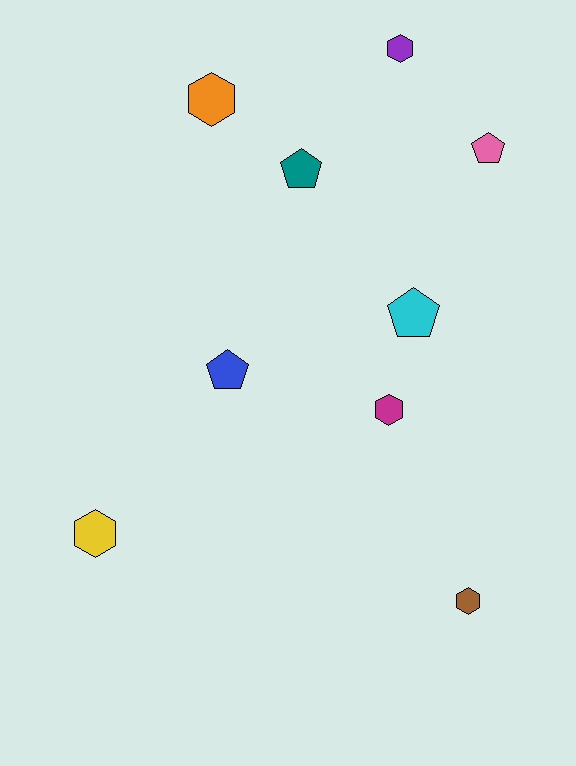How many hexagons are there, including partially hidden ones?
There are 5 hexagons.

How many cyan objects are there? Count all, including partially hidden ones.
There is 1 cyan object.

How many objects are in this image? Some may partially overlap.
There are 9 objects.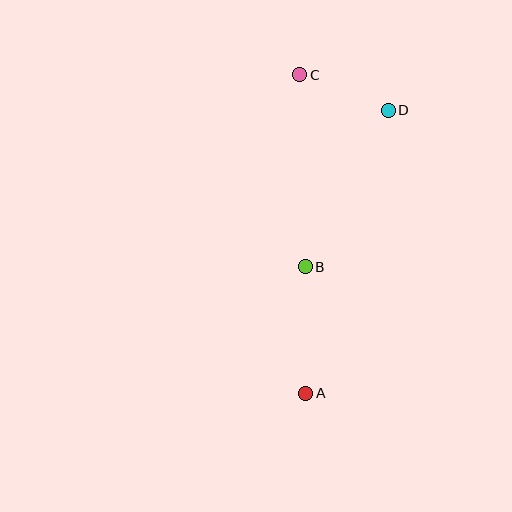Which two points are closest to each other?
Points C and D are closest to each other.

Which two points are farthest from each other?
Points A and C are farthest from each other.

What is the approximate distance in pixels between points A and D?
The distance between A and D is approximately 295 pixels.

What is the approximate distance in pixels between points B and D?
The distance between B and D is approximately 177 pixels.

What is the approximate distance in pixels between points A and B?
The distance between A and B is approximately 126 pixels.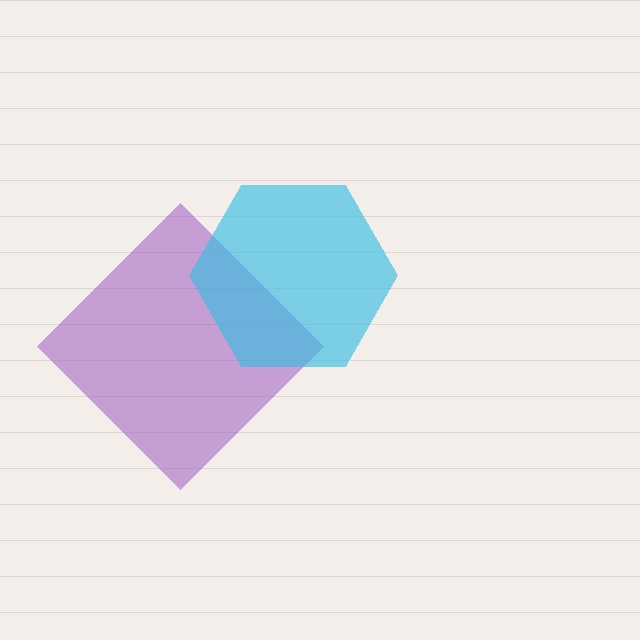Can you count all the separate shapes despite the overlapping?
Yes, there are 2 separate shapes.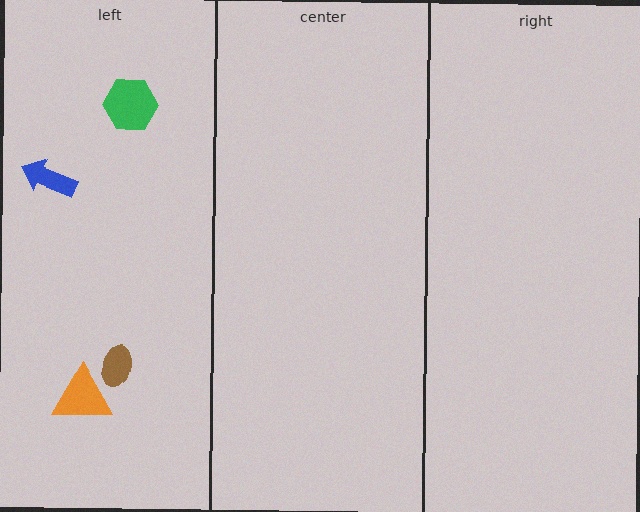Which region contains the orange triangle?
The left region.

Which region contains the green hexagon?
The left region.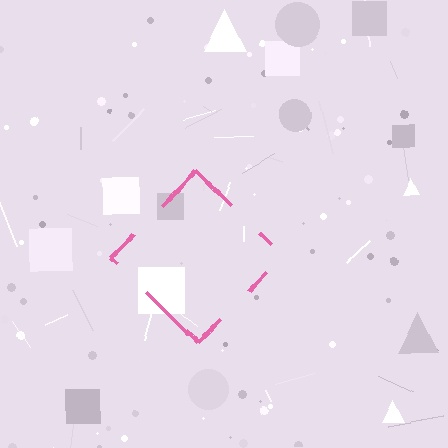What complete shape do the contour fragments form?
The contour fragments form a diamond.